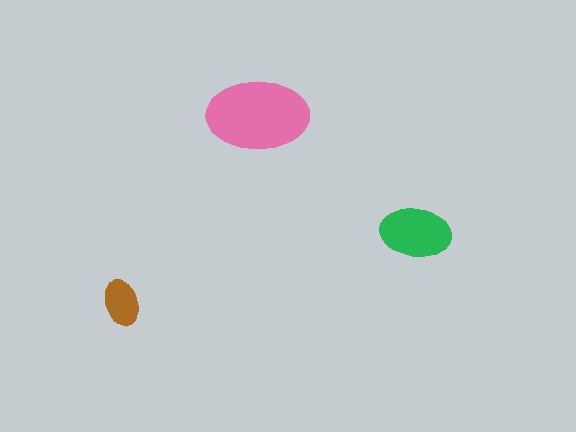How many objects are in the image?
There are 3 objects in the image.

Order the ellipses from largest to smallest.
the pink one, the green one, the brown one.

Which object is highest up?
The pink ellipse is topmost.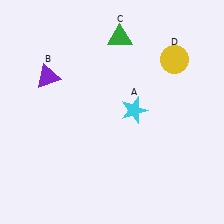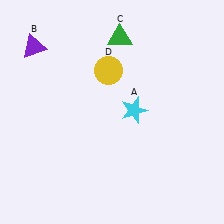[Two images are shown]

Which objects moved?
The objects that moved are: the purple triangle (B), the yellow circle (D).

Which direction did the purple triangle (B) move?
The purple triangle (B) moved up.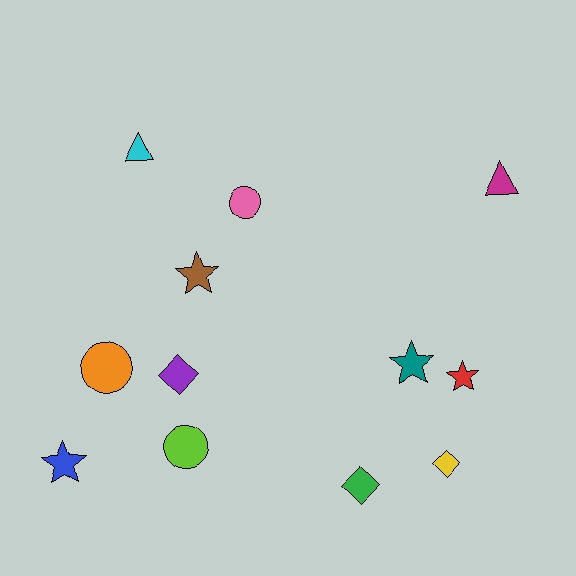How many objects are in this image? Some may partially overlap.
There are 12 objects.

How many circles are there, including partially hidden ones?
There are 3 circles.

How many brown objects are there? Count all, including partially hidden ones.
There is 1 brown object.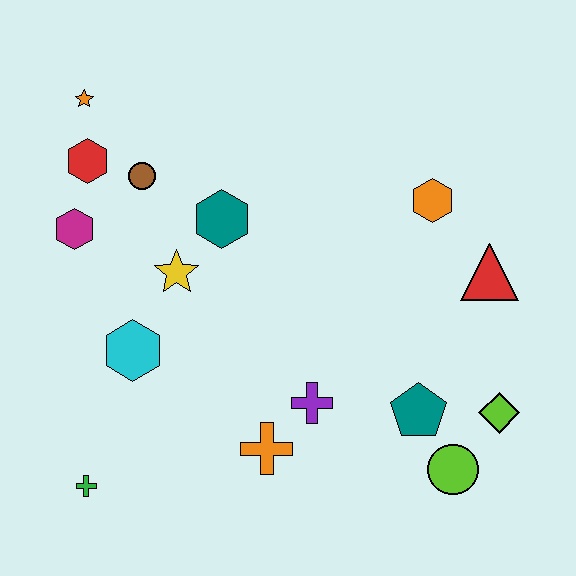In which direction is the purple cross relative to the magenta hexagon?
The purple cross is to the right of the magenta hexagon.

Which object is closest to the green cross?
The cyan hexagon is closest to the green cross.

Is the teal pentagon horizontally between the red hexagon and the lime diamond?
Yes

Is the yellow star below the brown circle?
Yes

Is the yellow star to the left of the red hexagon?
No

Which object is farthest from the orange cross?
The orange star is farthest from the orange cross.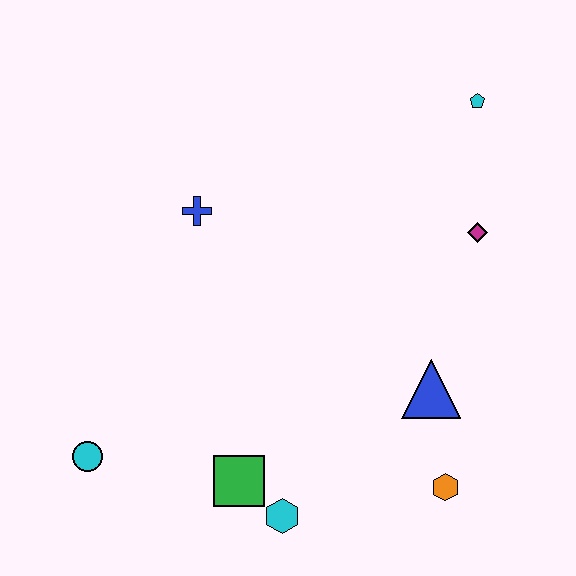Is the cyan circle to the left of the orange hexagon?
Yes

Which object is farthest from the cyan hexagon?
The cyan pentagon is farthest from the cyan hexagon.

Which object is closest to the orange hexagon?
The blue triangle is closest to the orange hexagon.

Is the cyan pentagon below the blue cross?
No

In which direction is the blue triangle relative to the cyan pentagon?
The blue triangle is below the cyan pentagon.